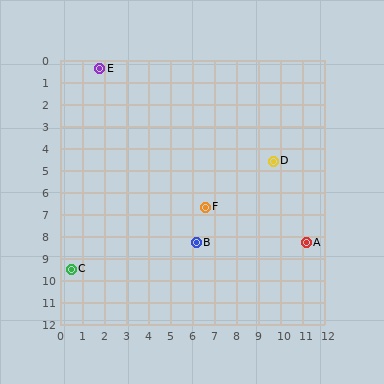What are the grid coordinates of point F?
Point F is at approximately (6.6, 6.7).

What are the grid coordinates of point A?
Point A is at approximately (11.2, 8.3).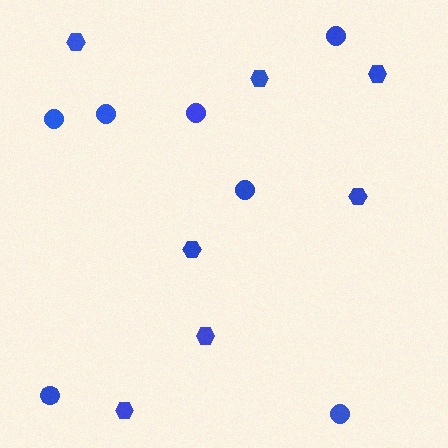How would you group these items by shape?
There are 2 groups: one group of circles (7) and one group of hexagons (7).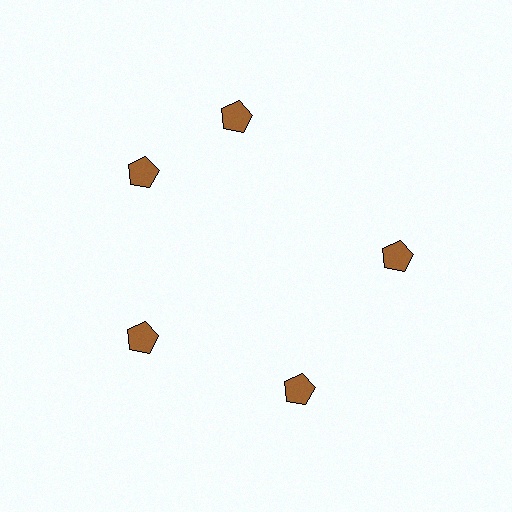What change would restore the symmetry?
The symmetry would be restored by rotating it back into even spacing with its neighbors so that all 5 pentagons sit at equal angles and equal distance from the center.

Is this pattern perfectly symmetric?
No. The 5 brown pentagons are arranged in a ring, but one element near the 1 o'clock position is rotated out of alignment along the ring, breaking the 5-fold rotational symmetry.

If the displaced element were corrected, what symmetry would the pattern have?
It would have 5-fold rotational symmetry — the pattern would map onto itself every 72 degrees.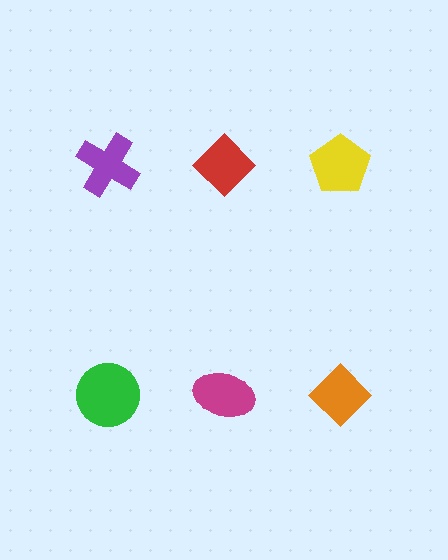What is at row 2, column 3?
An orange diamond.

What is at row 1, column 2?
A red diamond.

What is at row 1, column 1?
A purple cross.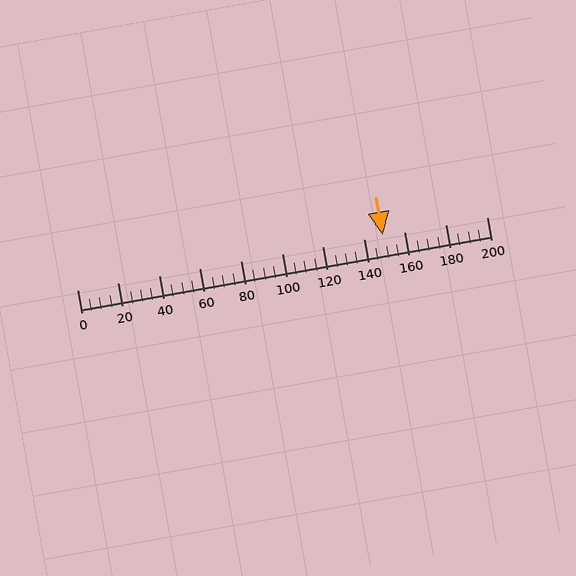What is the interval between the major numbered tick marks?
The major tick marks are spaced 20 units apart.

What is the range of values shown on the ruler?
The ruler shows values from 0 to 200.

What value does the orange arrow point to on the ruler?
The orange arrow points to approximately 149.